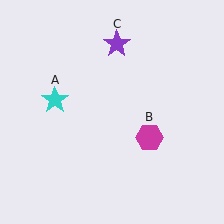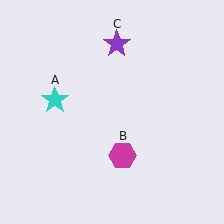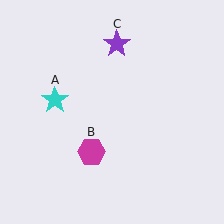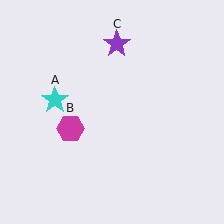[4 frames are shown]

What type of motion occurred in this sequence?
The magenta hexagon (object B) rotated clockwise around the center of the scene.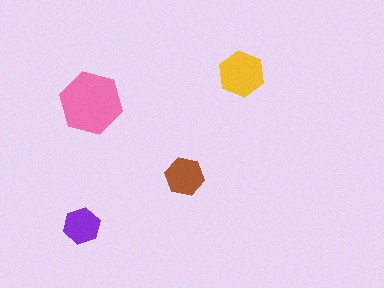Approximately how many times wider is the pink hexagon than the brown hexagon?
About 1.5 times wider.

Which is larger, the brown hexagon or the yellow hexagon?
The yellow one.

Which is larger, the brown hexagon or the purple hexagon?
The brown one.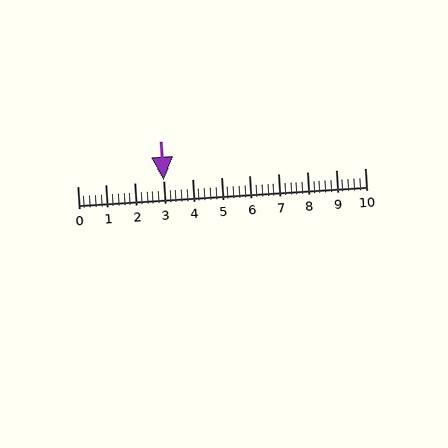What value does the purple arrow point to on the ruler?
The purple arrow points to approximately 3.0.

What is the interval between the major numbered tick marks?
The major tick marks are spaced 1 units apart.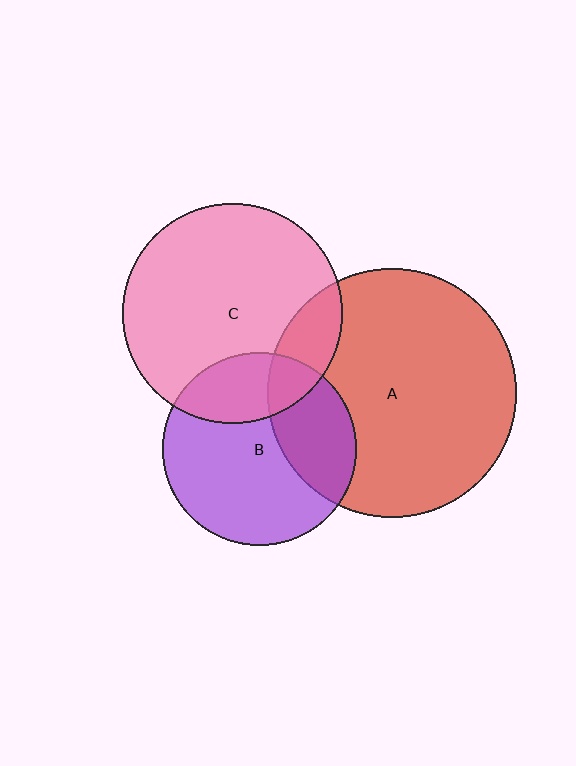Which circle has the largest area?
Circle A (red).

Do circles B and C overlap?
Yes.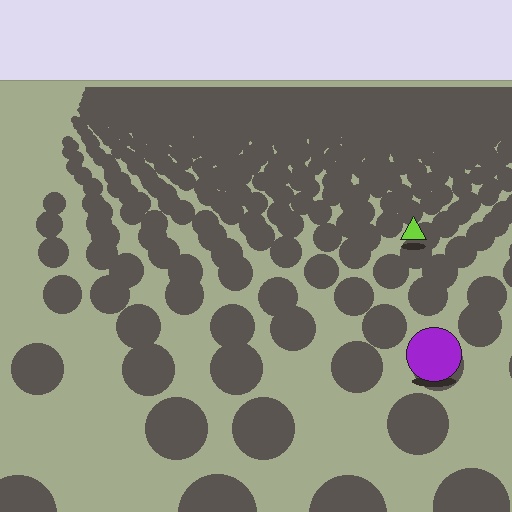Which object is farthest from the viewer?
The lime triangle is farthest from the viewer. It appears smaller and the ground texture around it is denser.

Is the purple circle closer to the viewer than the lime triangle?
Yes. The purple circle is closer — you can tell from the texture gradient: the ground texture is coarser near it.